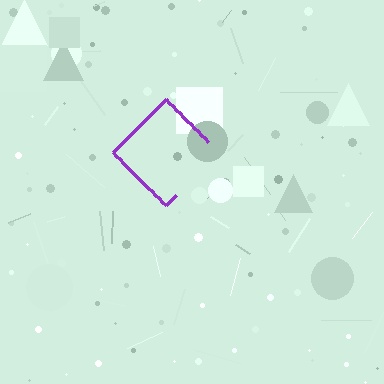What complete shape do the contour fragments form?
The contour fragments form a diamond.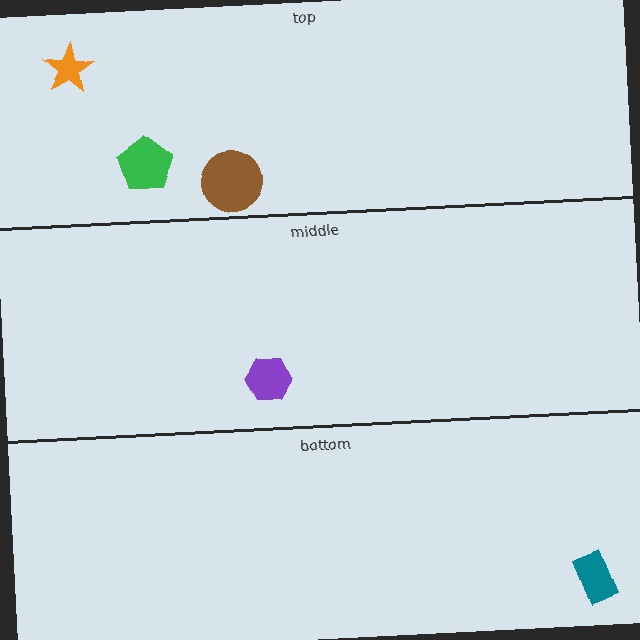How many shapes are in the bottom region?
1.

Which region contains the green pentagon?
The top region.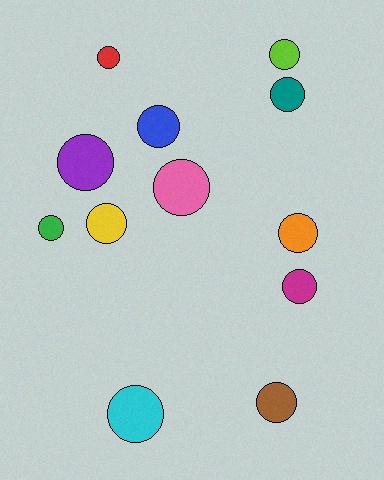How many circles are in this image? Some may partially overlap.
There are 12 circles.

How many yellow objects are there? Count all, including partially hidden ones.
There is 1 yellow object.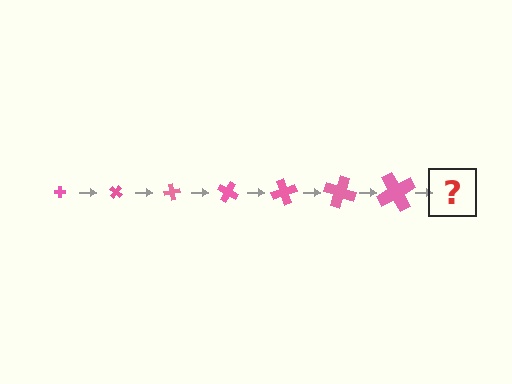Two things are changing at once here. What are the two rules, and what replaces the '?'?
The two rules are that the cross grows larger each step and it rotates 40 degrees each step. The '?' should be a cross, larger than the previous one and rotated 280 degrees from the start.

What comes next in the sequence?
The next element should be a cross, larger than the previous one and rotated 280 degrees from the start.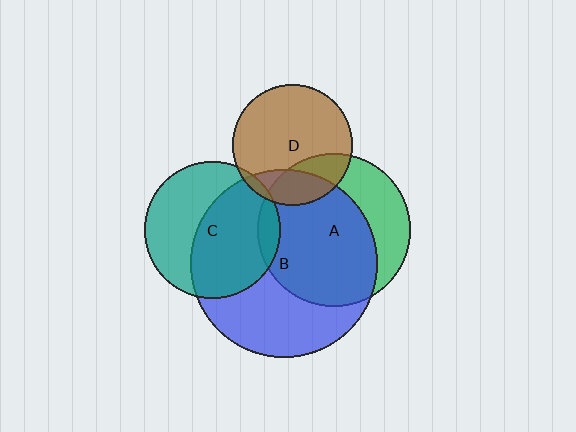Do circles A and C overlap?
Yes.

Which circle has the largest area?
Circle B (blue).